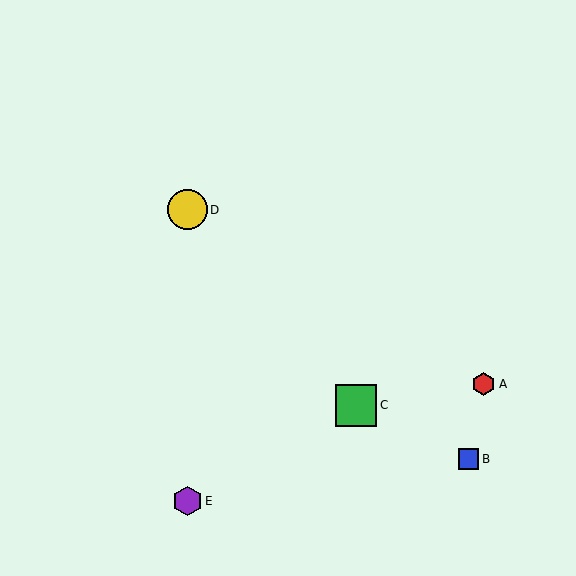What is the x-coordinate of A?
Object A is at x≈484.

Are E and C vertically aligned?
No, E is at x≈187 and C is at x≈356.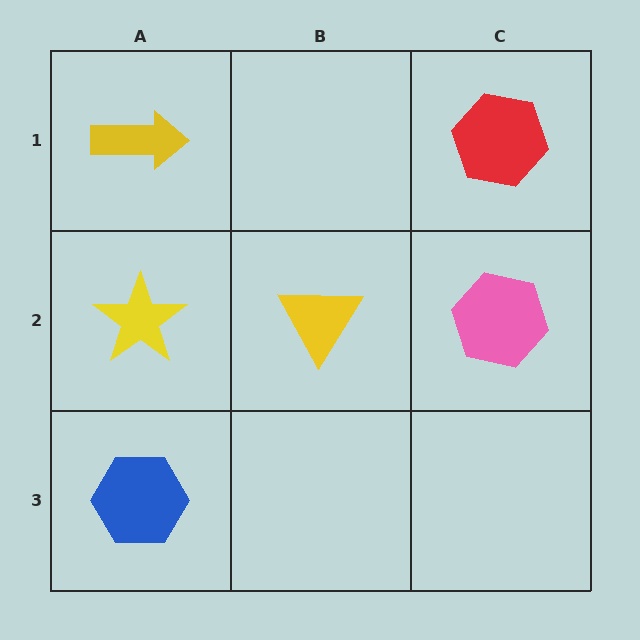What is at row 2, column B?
A yellow triangle.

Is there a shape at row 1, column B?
No, that cell is empty.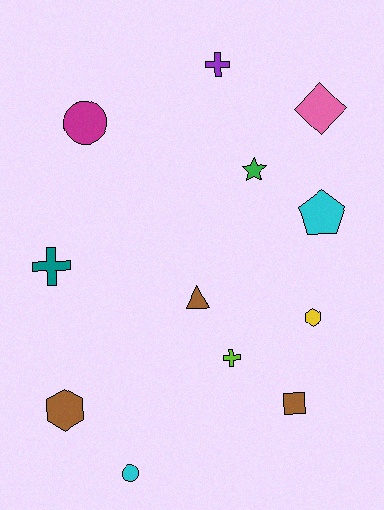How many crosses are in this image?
There are 3 crosses.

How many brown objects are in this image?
There are 3 brown objects.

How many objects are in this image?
There are 12 objects.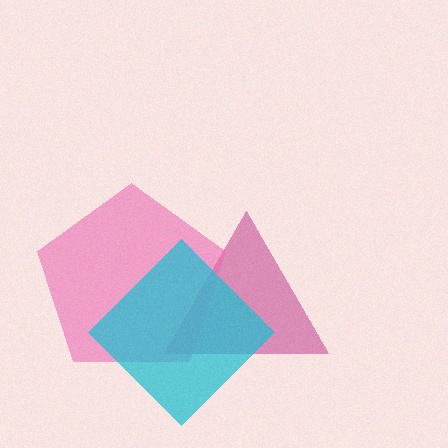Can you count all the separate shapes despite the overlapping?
Yes, there are 3 separate shapes.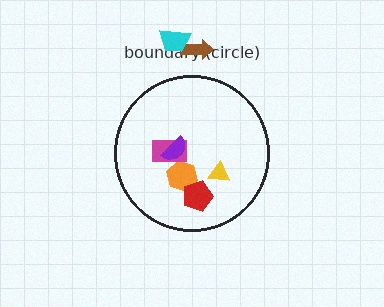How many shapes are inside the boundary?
5 inside, 2 outside.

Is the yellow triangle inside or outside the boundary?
Inside.